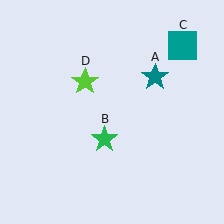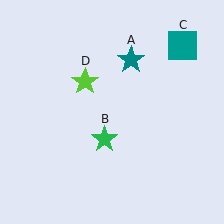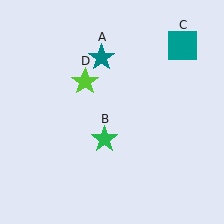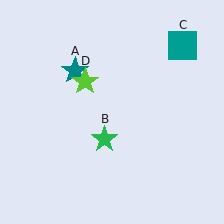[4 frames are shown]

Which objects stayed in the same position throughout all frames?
Green star (object B) and teal square (object C) and lime star (object D) remained stationary.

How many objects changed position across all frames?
1 object changed position: teal star (object A).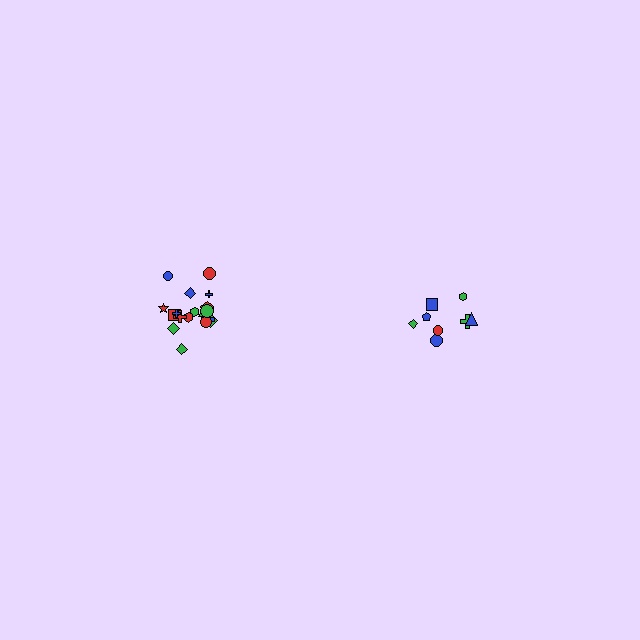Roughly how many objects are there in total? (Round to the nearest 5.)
Roughly 25 objects in total.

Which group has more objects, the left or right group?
The left group.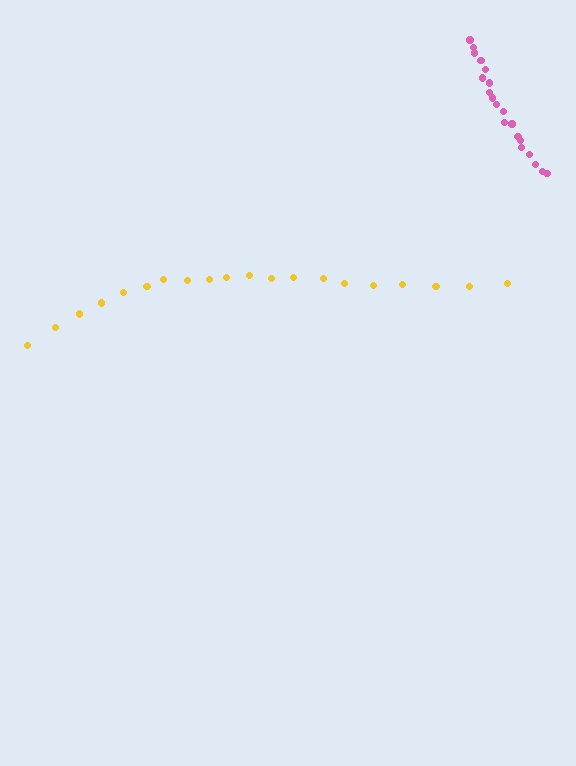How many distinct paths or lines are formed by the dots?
There are 2 distinct paths.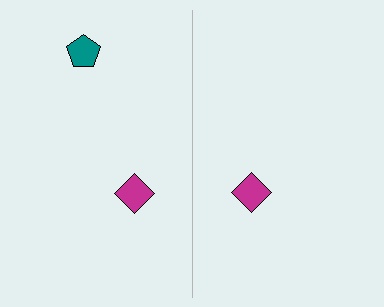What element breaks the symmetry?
A teal pentagon is missing from the right side.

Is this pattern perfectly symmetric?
No, the pattern is not perfectly symmetric. A teal pentagon is missing from the right side.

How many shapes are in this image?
There are 3 shapes in this image.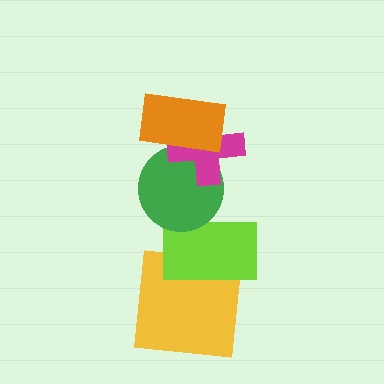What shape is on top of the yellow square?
The lime rectangle is on top of the yellow square.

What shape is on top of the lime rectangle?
The green circle is on top of the lime rectangle.